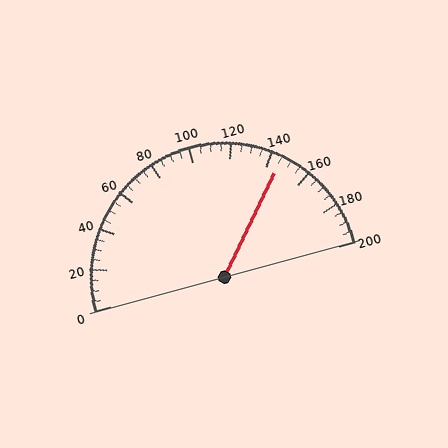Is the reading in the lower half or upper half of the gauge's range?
The reading is in the upper half of the range (0 to 200).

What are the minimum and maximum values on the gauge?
The gauge ranges from 0 to 200.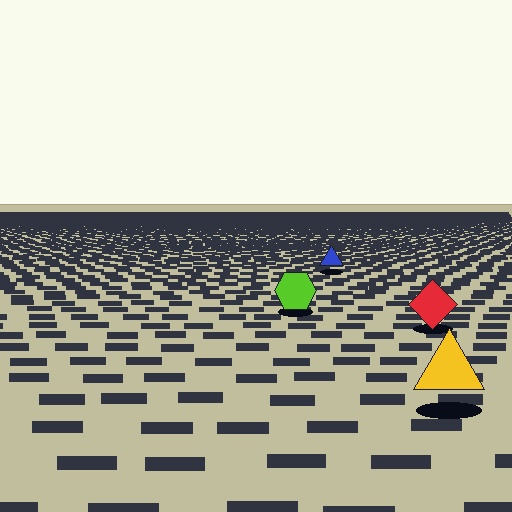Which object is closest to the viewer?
The yellow triangle is closest. The texture marks near it are larger and more spread out.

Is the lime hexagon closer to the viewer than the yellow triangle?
No. The yellow triangle is closer — you can tell from the texture gradient: the ground texture is coarser near it.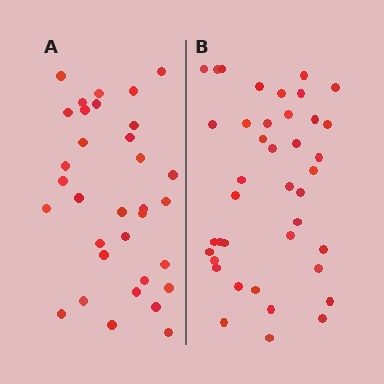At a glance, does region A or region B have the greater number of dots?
Region B (the right region) has more dots.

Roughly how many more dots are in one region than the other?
Region B has roughly 8 or so more dots than region A.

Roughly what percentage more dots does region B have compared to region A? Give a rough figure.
About 20% more.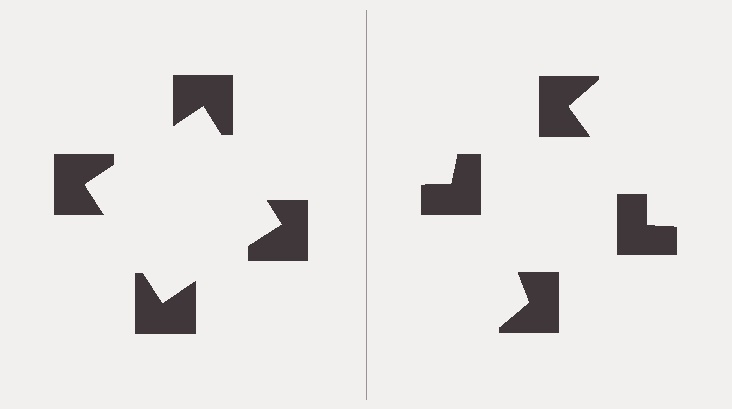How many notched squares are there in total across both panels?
8 — 4 on each side.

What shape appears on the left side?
An illusory square.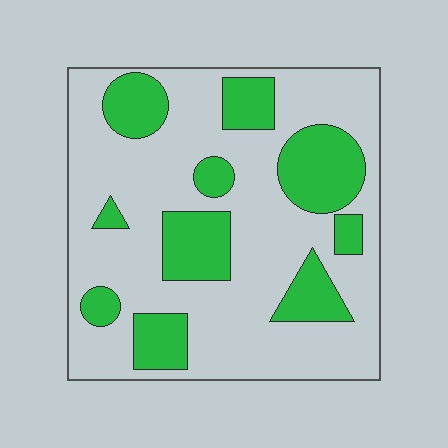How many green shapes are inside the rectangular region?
10.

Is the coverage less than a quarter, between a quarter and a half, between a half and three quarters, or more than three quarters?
Between a quarter and a half.